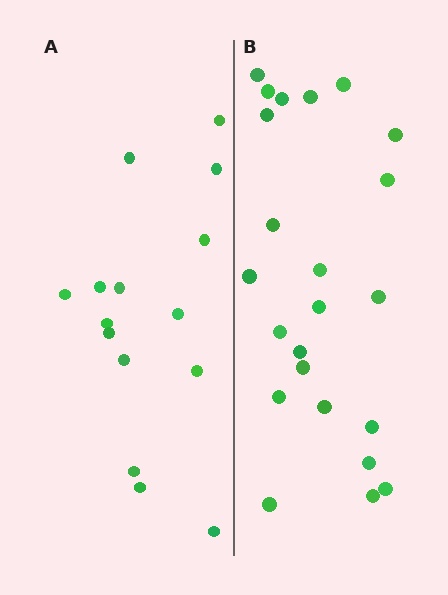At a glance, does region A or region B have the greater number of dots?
Region B (the right region) has more dots.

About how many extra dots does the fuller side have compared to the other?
Region B has roughly 8 or so more dots than region A.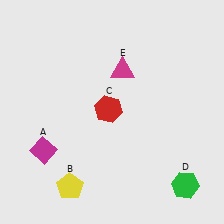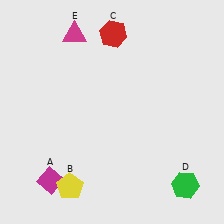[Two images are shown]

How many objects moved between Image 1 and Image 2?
3 objects moved between the two images.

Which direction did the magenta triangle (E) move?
The magenta triangle (E) moved left.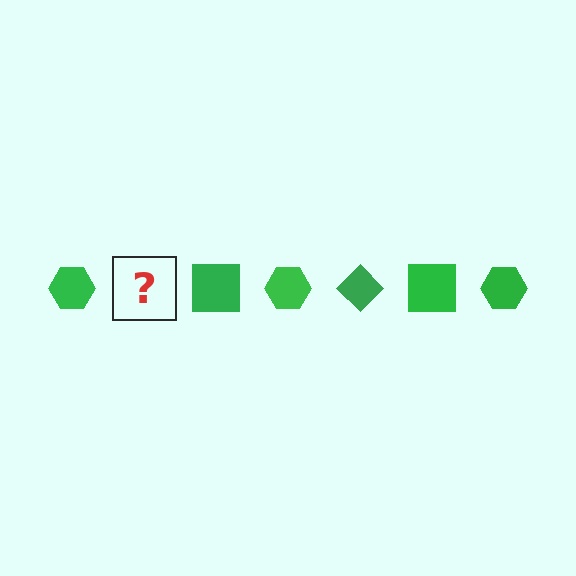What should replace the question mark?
The question mark should be replaced with a green diamond.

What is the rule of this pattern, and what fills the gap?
The rule is that the pattern cycles through hexagon, diamond, square shapes in green. The gap should be filled with a green diamond.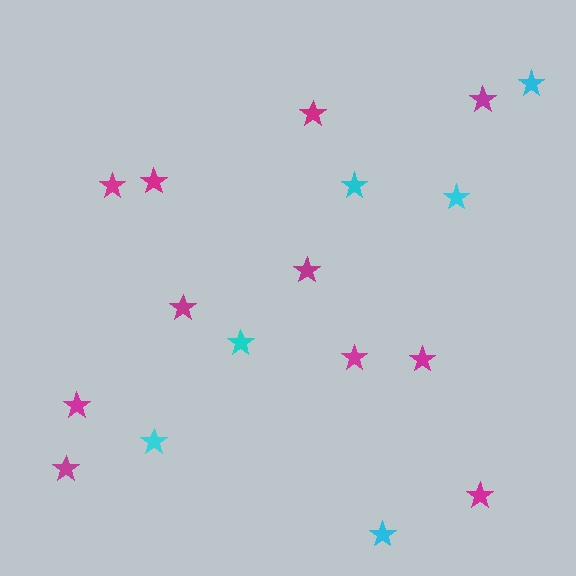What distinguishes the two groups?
There are 2 groups: one group of magenta stars (11) and one group of cyan stars (6).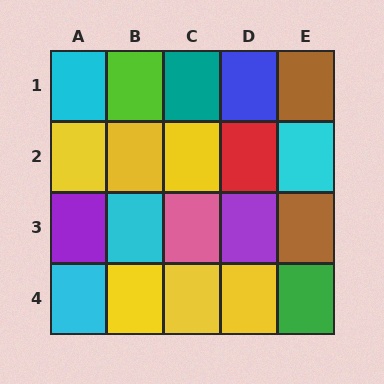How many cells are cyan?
4 cells are cyan.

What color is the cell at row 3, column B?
Cyan.